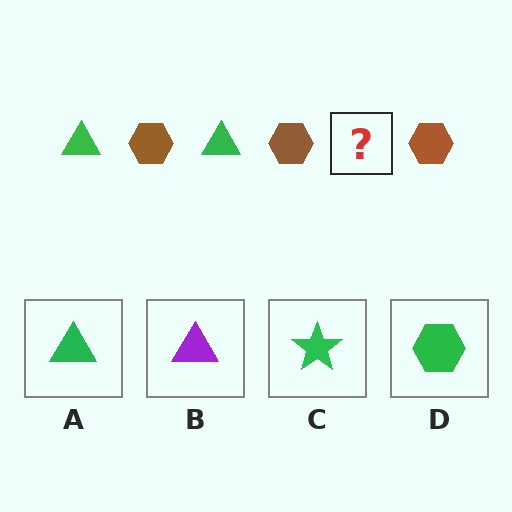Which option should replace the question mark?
Option A.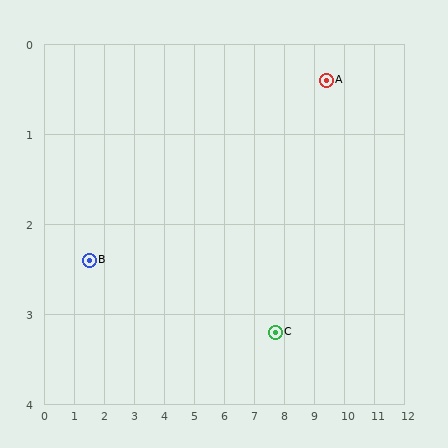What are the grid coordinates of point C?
Point C is at approximately (7.7, 3.2).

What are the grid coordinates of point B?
Point B is at approximately (1.5, 2.4).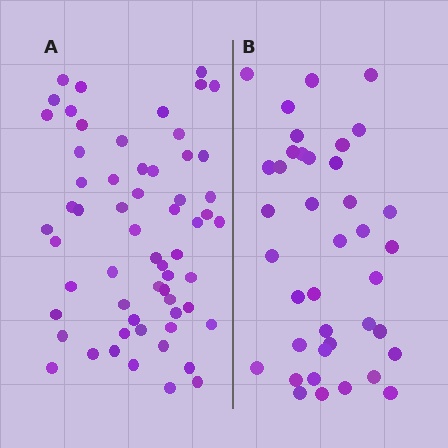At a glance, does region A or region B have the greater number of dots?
Region A (the left region) has more dots.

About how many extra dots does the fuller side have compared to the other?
Region A has approximately 20 more dots than region B.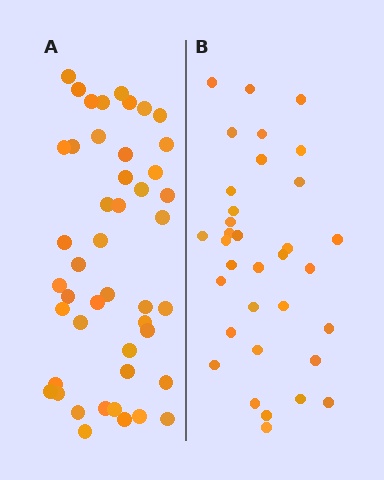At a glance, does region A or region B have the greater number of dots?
Region A (the left region) has more dots.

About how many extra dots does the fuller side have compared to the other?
Region A has roughly 12 or so more dots than region B.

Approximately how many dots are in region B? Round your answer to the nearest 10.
About 30 dots. (The exact count is 34, which rounds to 30.)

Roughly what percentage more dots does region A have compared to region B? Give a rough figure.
About 35% more.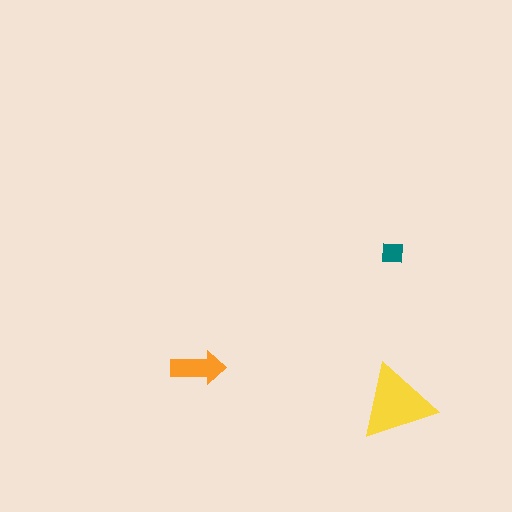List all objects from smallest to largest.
The teal square, the orange arrow, the yellow triangle.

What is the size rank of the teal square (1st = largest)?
3rd.